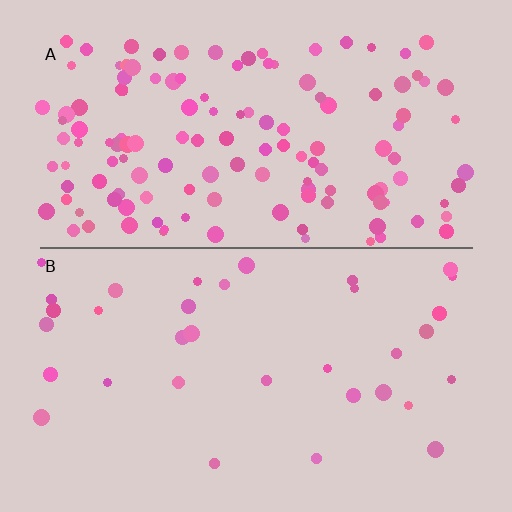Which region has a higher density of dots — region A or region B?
A (the top).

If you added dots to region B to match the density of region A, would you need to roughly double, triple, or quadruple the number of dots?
Approximately quadruple.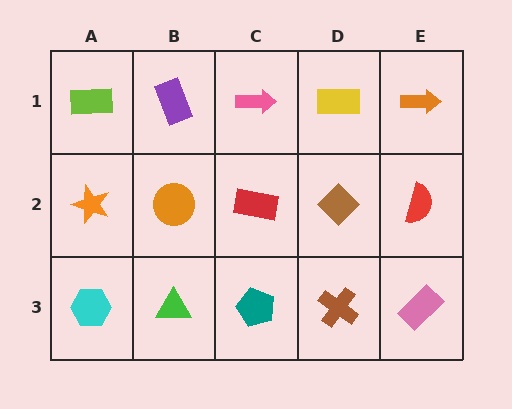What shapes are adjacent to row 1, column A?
An orange star (row 2, column A), a purple rectangle (row 1, column B).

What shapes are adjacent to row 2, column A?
A lime rectangle (row 1, column A), a cyan hexagon (row 3, column A), an orange circle (row 2, column B).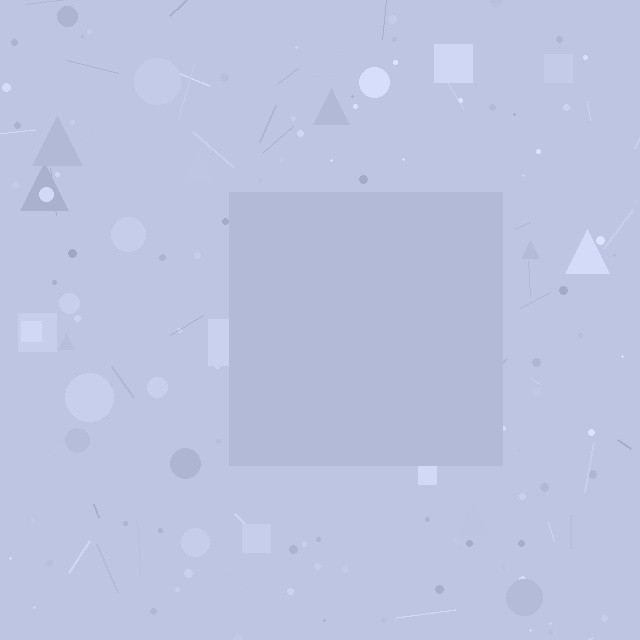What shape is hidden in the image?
A square is hidden in the image.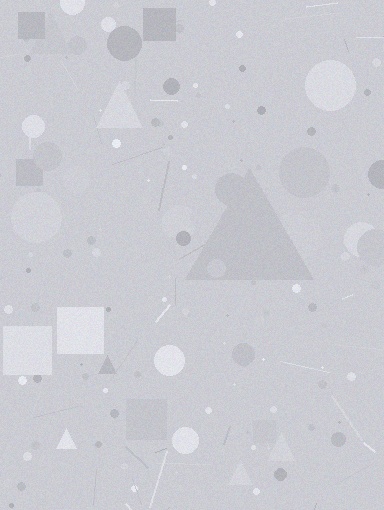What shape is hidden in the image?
A triangle is hidden in the image.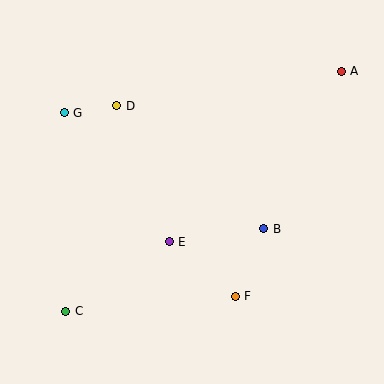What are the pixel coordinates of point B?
Point B is at (264, 229).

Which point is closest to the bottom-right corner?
Point F is closest to the bottom-right corner.